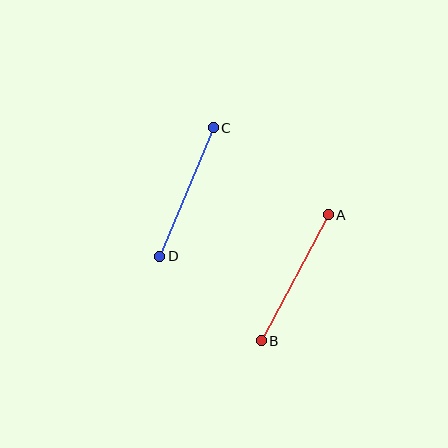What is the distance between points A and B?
The distance is approximately 142 pixels.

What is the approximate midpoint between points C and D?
The midpoint is at approximately (187, 192) pixels.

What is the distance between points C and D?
The distance is approximately 139 pixels.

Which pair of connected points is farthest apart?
Points A and B are farthest apart.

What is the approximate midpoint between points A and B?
The midpoint is at approximately (295, 278) pixels.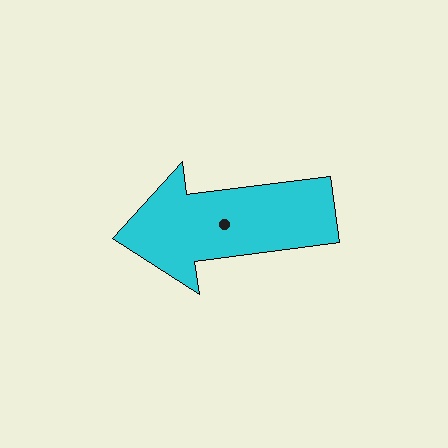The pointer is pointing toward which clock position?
Roughly 9 o'clock.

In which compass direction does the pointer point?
West.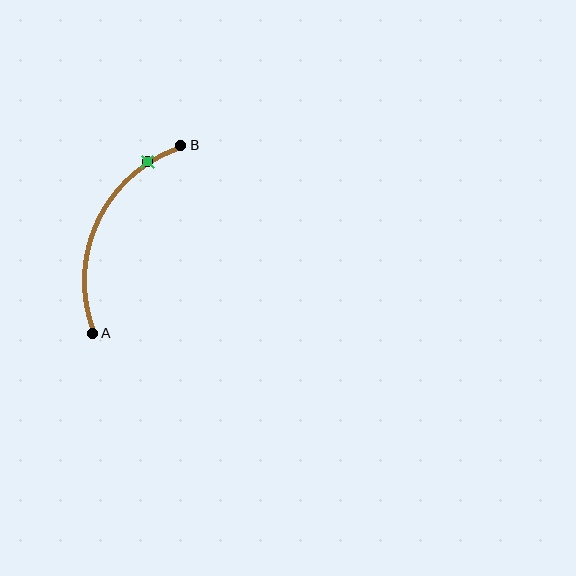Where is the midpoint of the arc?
The arc midpoint is the point on the curve farthest from the straight line joining A and B. It sits to the left of that line.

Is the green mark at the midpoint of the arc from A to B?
No. The green mark lies on the arc but is closer to endpoint B. The arc midpoint would be at the point on the curve equidistant along the arc from both A and B.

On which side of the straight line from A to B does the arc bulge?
The arc bulges to the left of the straight line connecting A and B.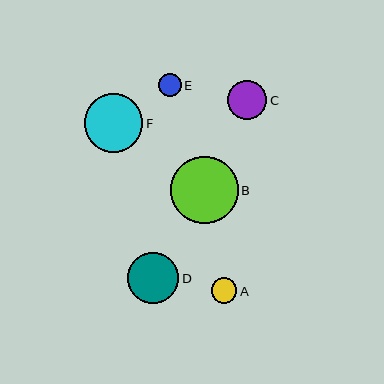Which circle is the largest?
Circle B is the largest with a size of approximately 67 pixels.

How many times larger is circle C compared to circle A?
Circle C is approximately 1.5 times the size of circle A.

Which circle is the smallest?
Circle E is the smallest with a size of approximately 23 pixels.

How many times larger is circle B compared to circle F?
Circle B is approximately 1.1 times the size of circle F.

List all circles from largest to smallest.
From largest to smallest: B, F, D, C, A, E.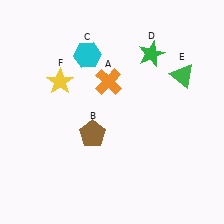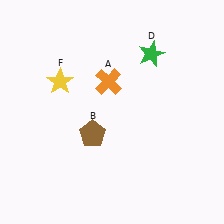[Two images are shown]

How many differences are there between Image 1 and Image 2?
There are 2 differences between the two images.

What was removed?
The cyan hexagon (C), the green triangle (E) were removed in Image 2.